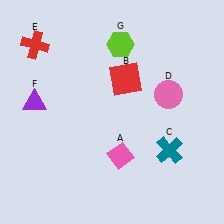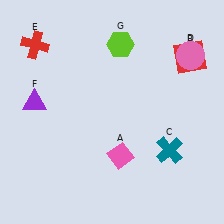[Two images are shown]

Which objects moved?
The objects that moved are: the red square (B), the pink circle (D).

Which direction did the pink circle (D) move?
The pink circle (D) moved up.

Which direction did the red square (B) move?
The red square (B) moved right.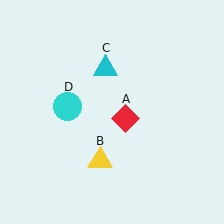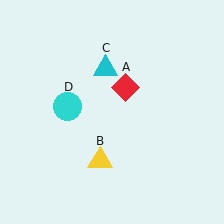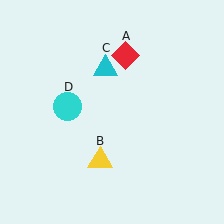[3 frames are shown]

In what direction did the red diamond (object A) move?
The red diamond (object A) moved up.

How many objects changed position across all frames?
1 object changed position: red diamond (object A).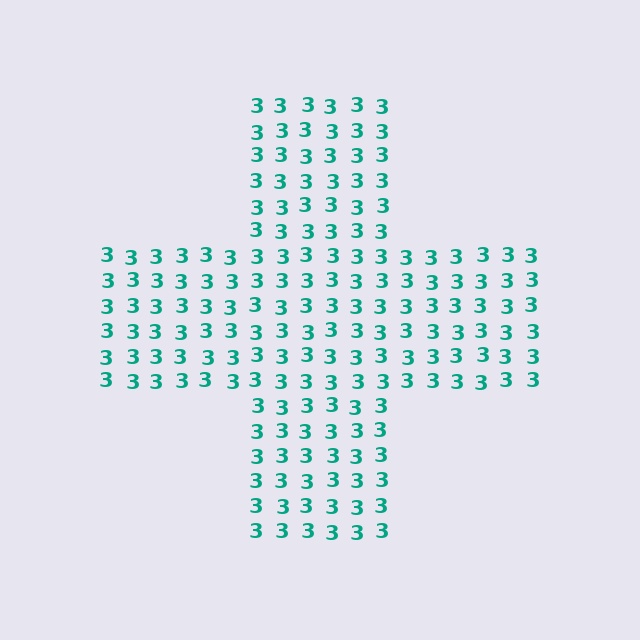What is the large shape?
The large shape is a cross.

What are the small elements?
The small elements are digit 3's.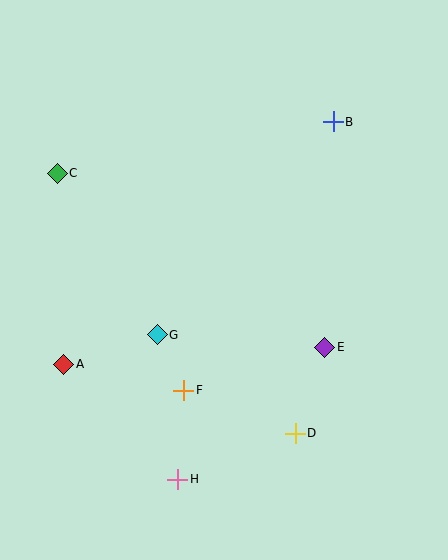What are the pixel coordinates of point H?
Point H is at (178, 479).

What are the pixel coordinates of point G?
Point G is at (157, 335).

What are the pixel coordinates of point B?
Point B is at (333, 122).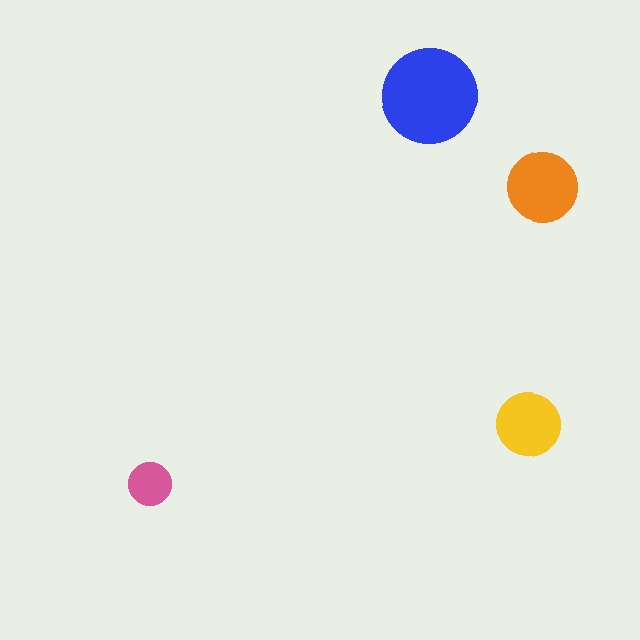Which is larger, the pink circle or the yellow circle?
The yellow one.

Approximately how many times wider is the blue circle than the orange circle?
About 1.5 times wider.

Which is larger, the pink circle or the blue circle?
The blue one.